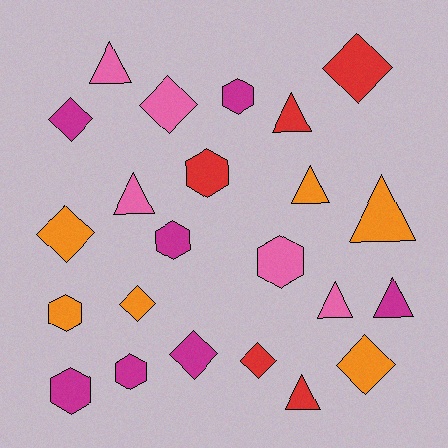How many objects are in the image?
There are 23 objects.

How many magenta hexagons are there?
There are 4 magenta hexagons.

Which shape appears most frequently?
Diamond, with 8 objects.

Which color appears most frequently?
Magenta, with 7 objects.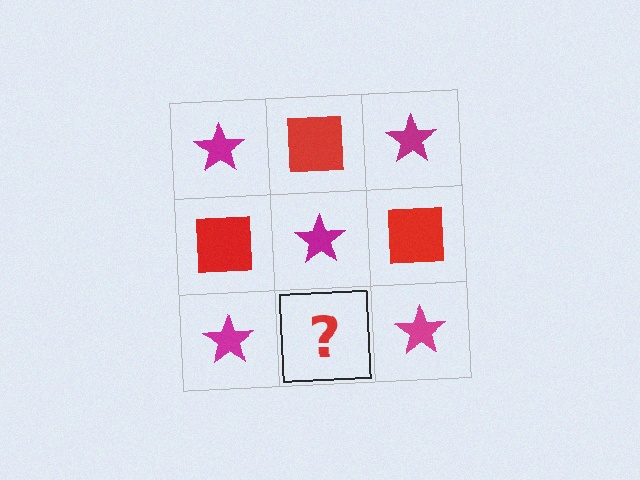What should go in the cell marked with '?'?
The missing cell should contain a red square.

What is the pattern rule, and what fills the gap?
The rule is that it alternates magenta star and red square in a checkerboard pattern. The gap should be filled with a red square.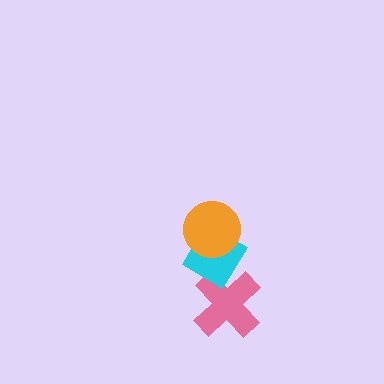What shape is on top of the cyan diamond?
The orange circle is on top of the cyan diamond.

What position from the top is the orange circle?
The orange circle is 1st from the top.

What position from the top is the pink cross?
The pink cross is 3rd from the top.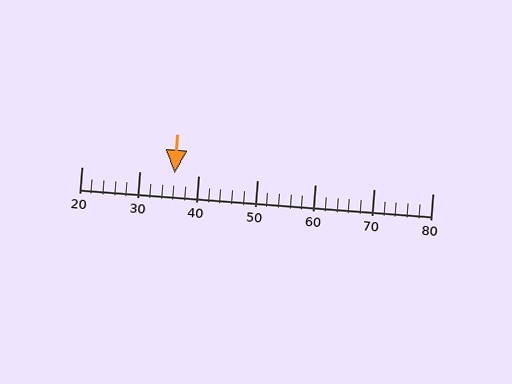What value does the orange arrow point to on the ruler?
The orange arrow points to approximately 36.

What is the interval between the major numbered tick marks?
The major tick marks are spaced 10 units apart.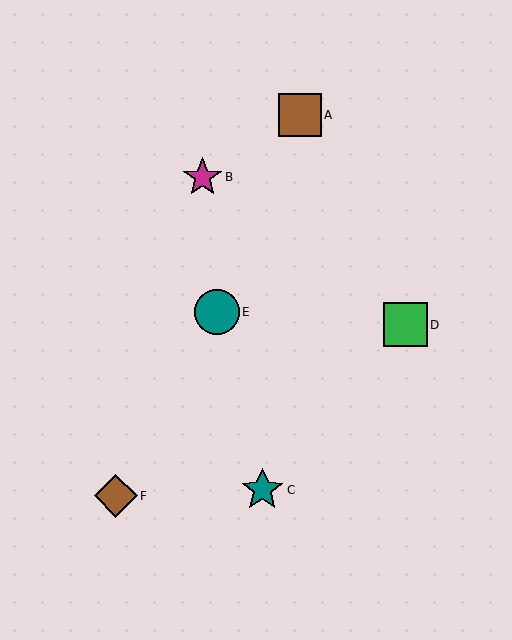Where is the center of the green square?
The center of the green square is at (405, 325).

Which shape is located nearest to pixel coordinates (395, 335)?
The green square (labeled D) at (405, 325) is nearest to that location.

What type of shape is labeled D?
Shape D is a green square.